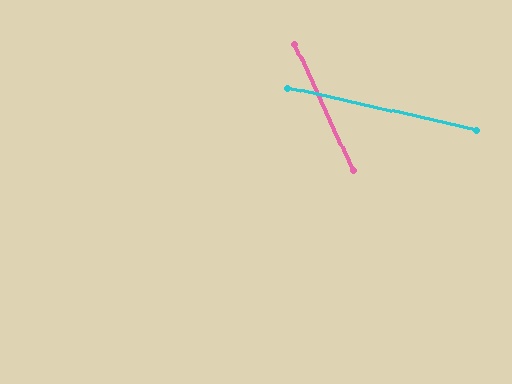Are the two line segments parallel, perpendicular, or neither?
Neither parallel nor perpendicular — they differ by about 53°.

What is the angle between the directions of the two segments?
Approximately 53 degrees.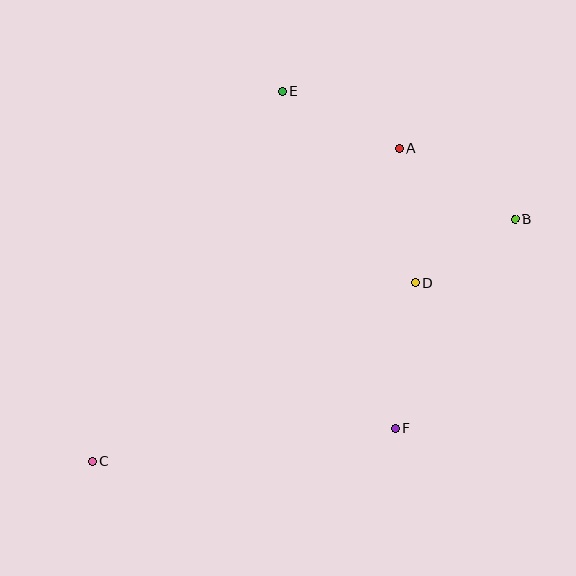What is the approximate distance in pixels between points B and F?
The distance between B and F is approximately 241 pixels.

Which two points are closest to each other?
Points B and D are closest to each other.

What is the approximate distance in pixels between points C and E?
The distance between C and E is approximately 416 pixels.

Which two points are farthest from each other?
Points B and C are farthest from each other.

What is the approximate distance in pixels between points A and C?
The distance between A and C is approximately 438 pixels.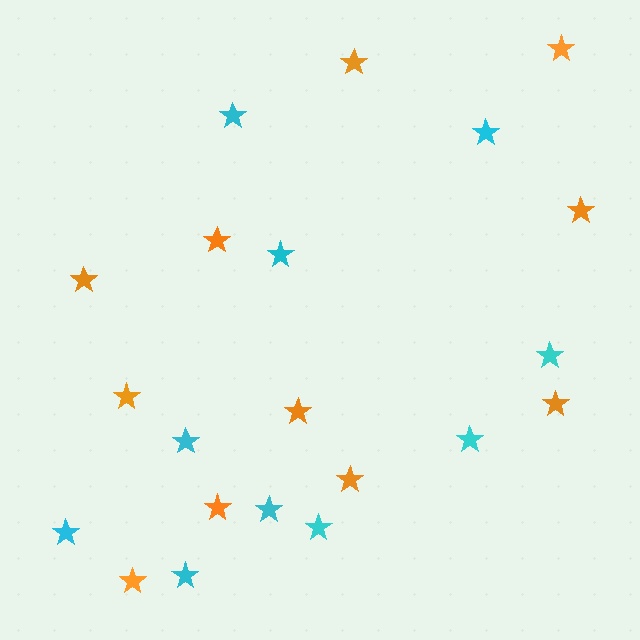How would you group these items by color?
There are 2 groups: one group of orange stars (11) and one group of cyan stars (10).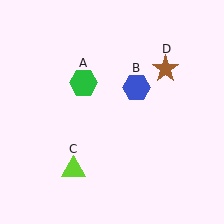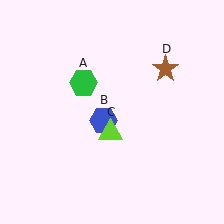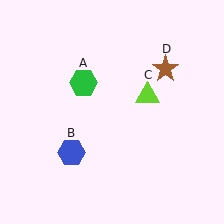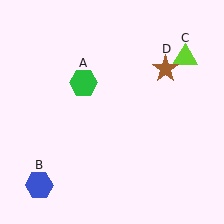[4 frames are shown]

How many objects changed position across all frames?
2 objects changed position: blue hexagon (object B), lime triangle (object C).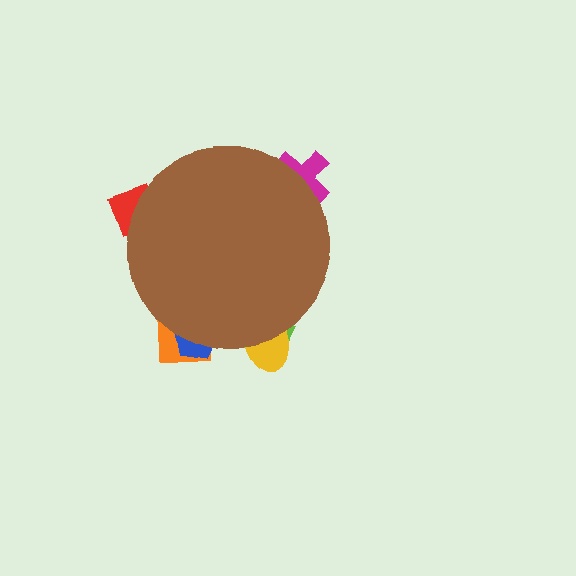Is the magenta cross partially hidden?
Yes, the magenta cross is partially hidden behind the brown circle.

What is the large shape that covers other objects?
A brown circle.